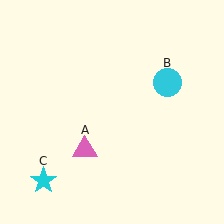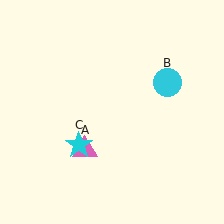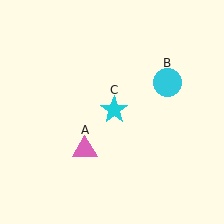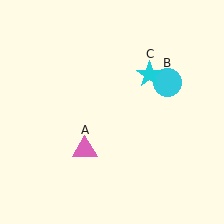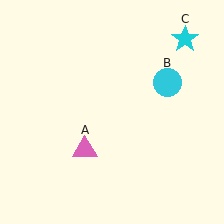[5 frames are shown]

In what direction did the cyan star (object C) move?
The cyan star (object C) moved up and to the right.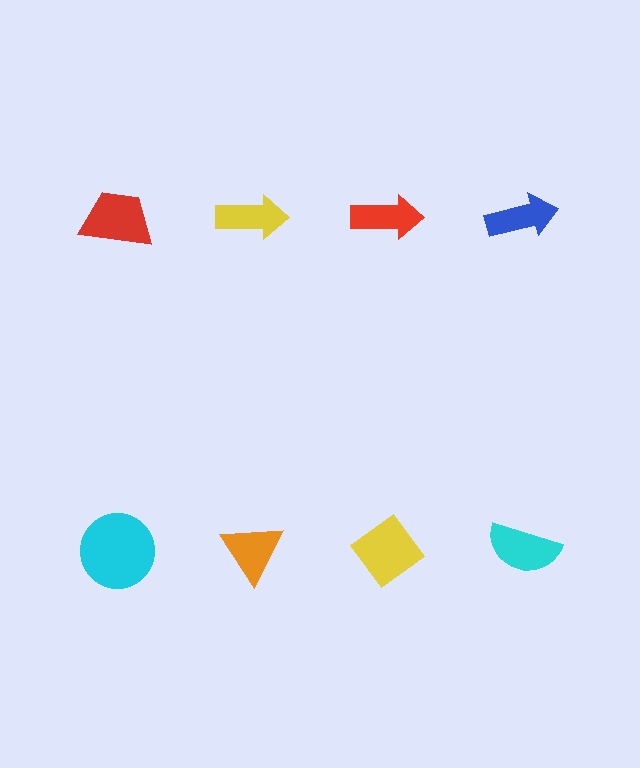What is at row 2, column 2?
An orange triangle.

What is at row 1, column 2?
A yellow arrow.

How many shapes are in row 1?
4 shapes.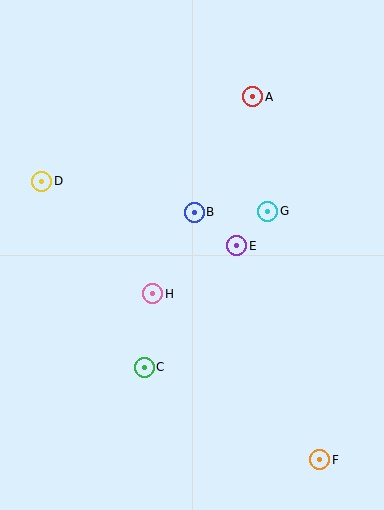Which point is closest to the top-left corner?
Point D is closest to the top-left corner.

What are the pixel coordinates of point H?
Point H is at (153, 294).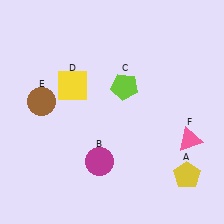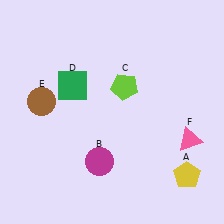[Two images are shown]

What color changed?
The square (D) changed from yellow in Image 1 to green in Image 2.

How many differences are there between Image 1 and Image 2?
There is 1 difference between the two images.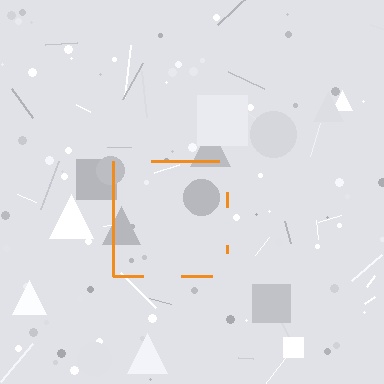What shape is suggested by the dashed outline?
The dashed outline suggests a square.